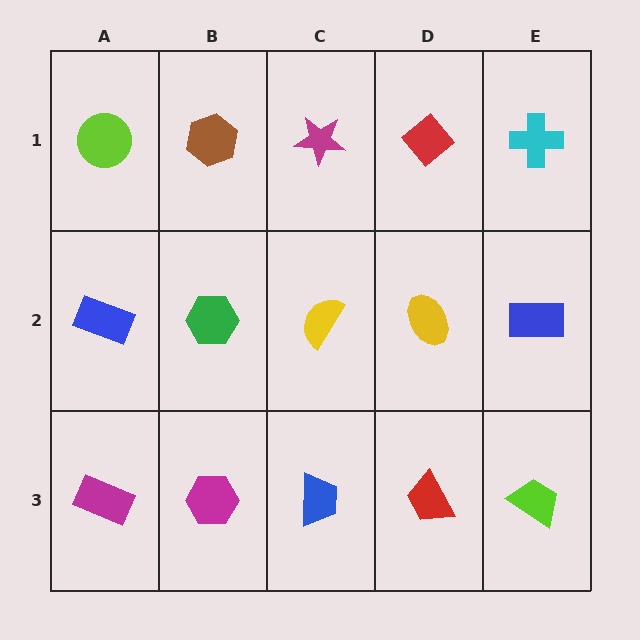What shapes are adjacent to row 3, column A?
A blue rectangle (row 2, column A), a magenta hexagon (row 3, column B).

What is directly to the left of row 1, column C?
A brown hexagon.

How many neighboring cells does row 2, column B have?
4.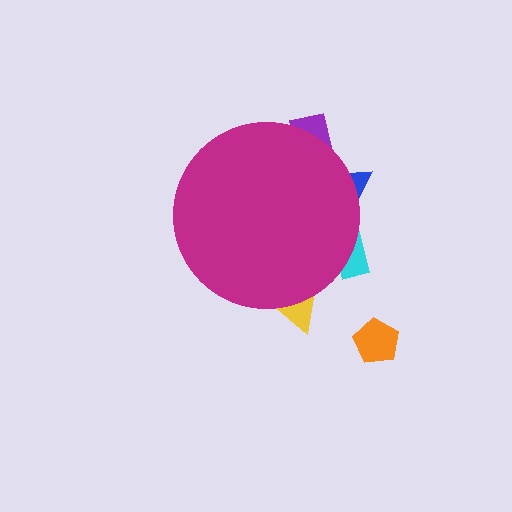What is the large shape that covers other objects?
A magenta circle.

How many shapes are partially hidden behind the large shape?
4 shapes are partially hidden.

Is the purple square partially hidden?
Yes, the purple square is partially hidden behind the magenta circle.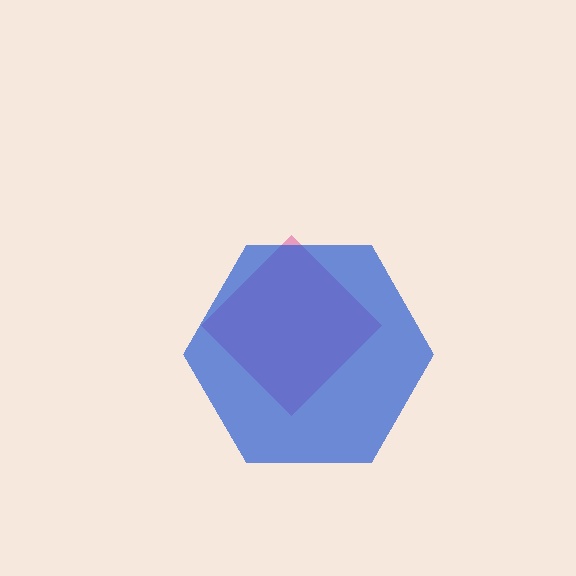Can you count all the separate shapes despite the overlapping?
Yes, there are 2 separate shapes.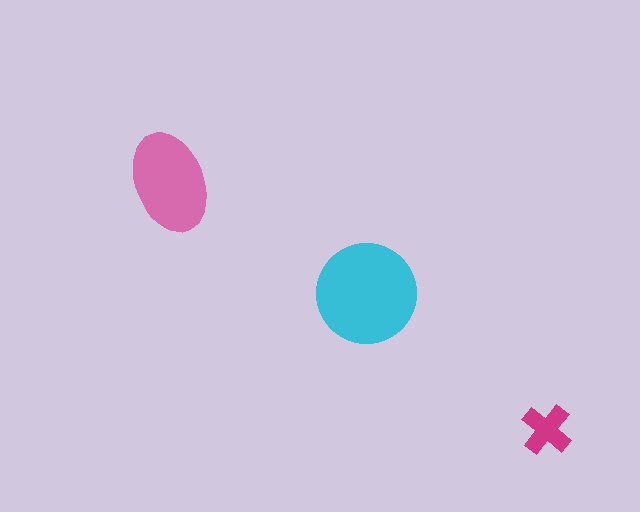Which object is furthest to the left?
The pink ellipse is leftmost.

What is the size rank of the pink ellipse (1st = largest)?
2nd.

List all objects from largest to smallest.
The cyan circle, the pink ellipse, the magenta cross.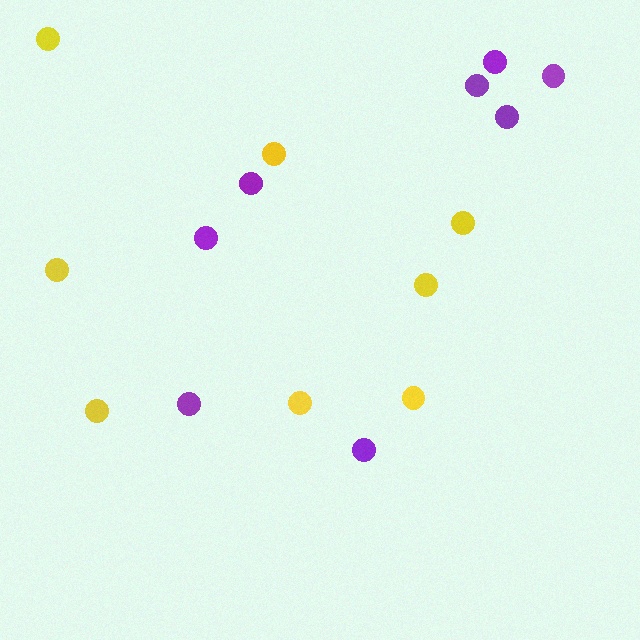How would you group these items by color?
There are 2 groups: one group of yellow circles (8) and one group of purple circles (8).